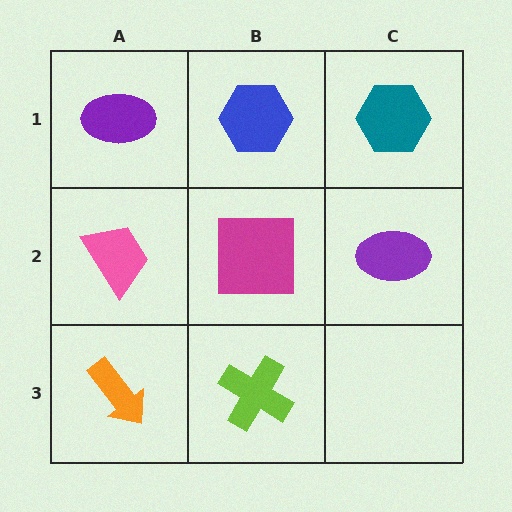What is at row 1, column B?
A blue hexagon.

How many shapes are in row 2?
3 shapes.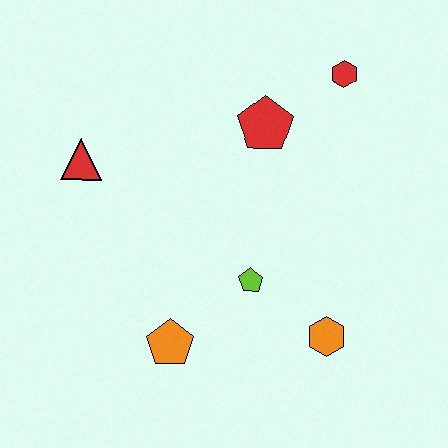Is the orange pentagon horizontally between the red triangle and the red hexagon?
Yes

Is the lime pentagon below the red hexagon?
Yes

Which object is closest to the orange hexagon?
The lime pentagon is closest to the orange hexagon.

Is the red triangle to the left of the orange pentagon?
Yes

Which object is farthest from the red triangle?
The orange hexagon is farthest from the red triangle.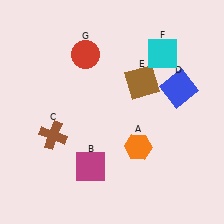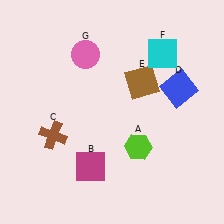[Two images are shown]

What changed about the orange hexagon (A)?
In Image 1, A is orange. In Image 2, it changed to lime.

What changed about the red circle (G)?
In Image 1, G is red. In Image 2, it changed to pink.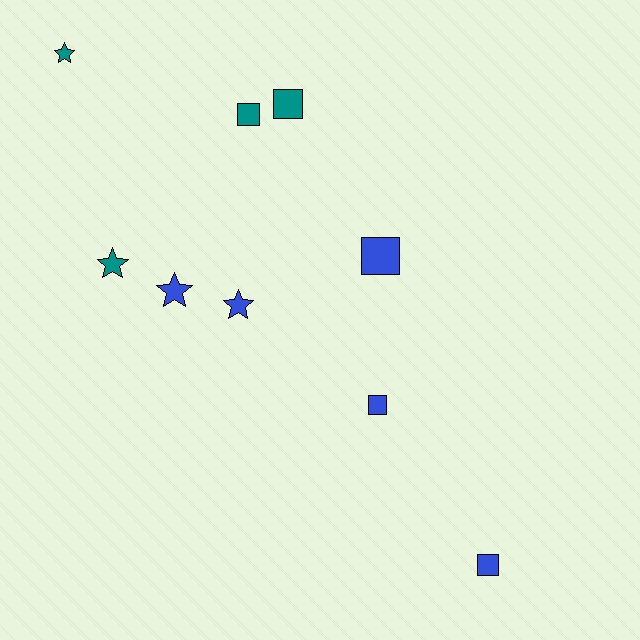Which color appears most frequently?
Blue, with 5 objects.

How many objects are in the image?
There are 9 objects.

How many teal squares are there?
There are 2 teal squares.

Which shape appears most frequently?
Square, with 5 objects.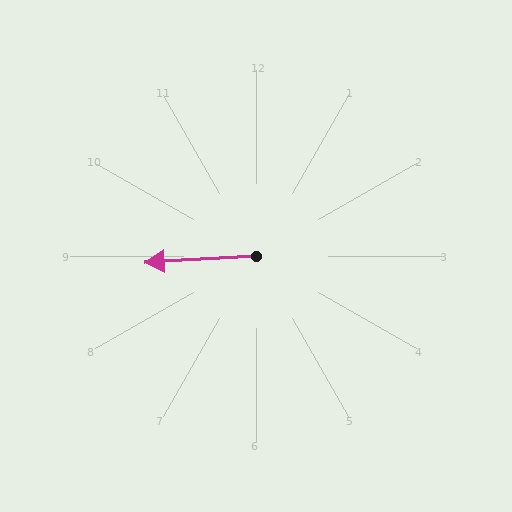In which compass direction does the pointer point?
West.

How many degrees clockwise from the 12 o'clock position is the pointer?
Approximately 267 degrees.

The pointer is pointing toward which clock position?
Roughly 9 o'clock.